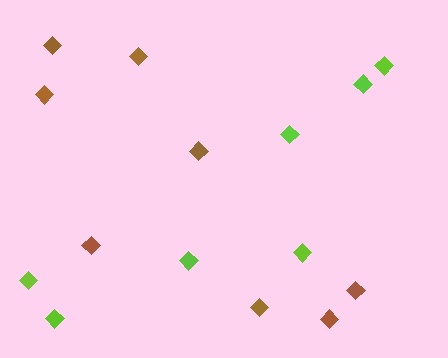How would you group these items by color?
There are 2 groups: one group of lime diamonds (7) and one group of brown diamonds (8).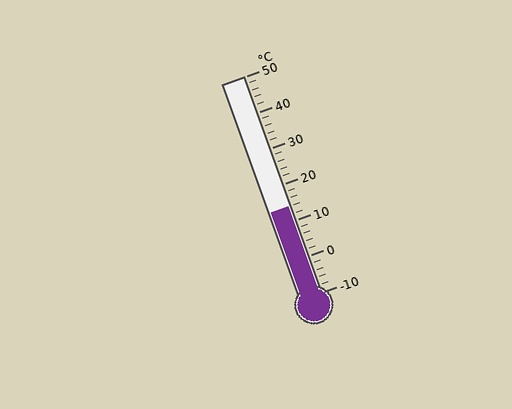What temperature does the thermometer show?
The thermometer shows approximately 14°C.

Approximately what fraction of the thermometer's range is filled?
The thermometer is filled to approximately 40% of its range.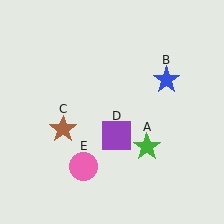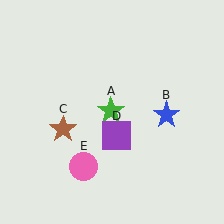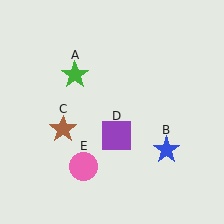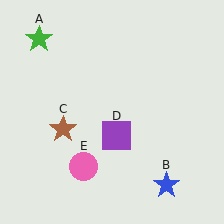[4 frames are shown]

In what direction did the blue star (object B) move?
The blue star (object B) moved down.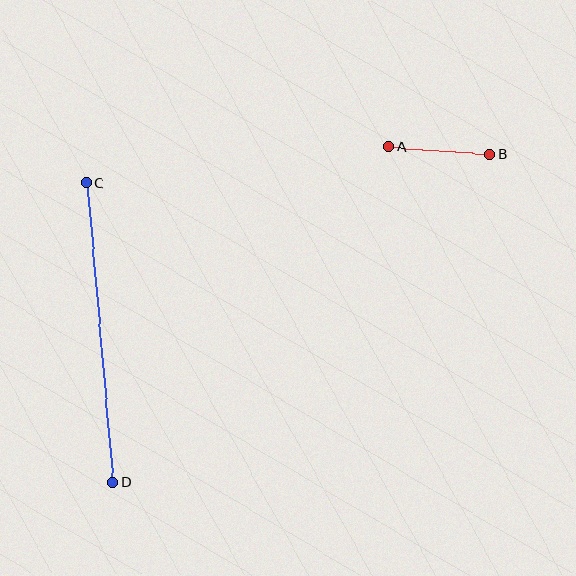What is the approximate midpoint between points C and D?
The midpoint is at approximately (100, 332) pixels.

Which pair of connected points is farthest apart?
Points C and D are farthest apart.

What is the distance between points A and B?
The distance is approximately 101 pixels.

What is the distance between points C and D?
The distance is approximately 300 pixels.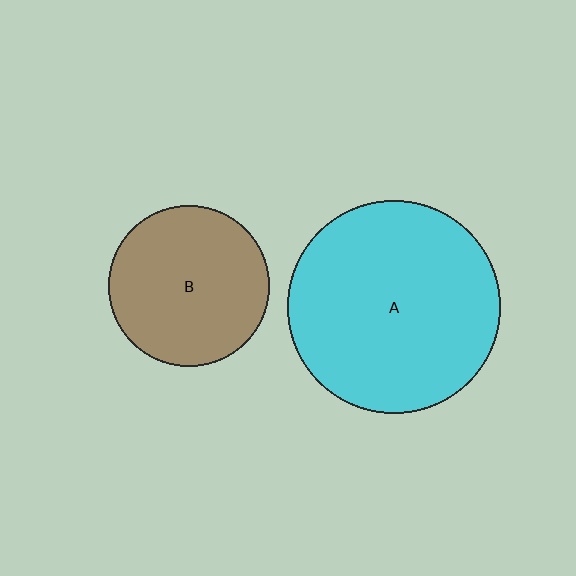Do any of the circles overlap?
No, none of the circles overlap.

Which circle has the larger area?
Circle A (cyan).